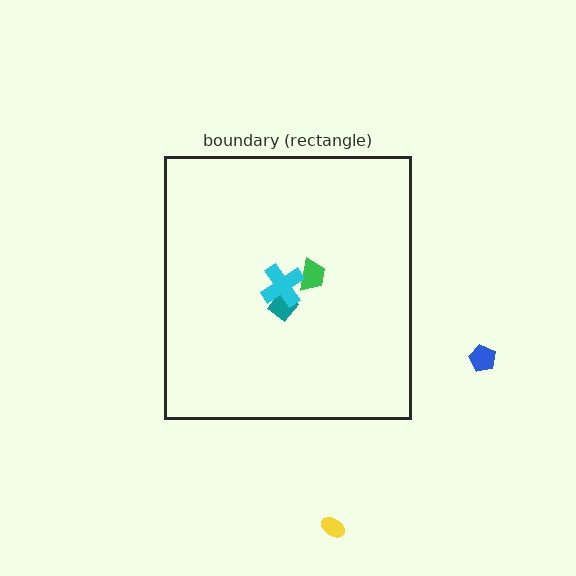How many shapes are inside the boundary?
3 inside, 2 outside.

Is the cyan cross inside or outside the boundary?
Inside.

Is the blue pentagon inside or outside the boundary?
Outside.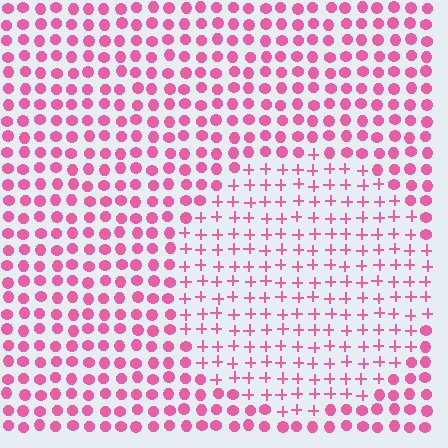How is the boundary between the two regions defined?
The boundary is defined by a change in element shape: plus signs inside vs. circles outside. All elements share the same color and spacing.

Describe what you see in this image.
The image is filled with small pink elements arranged in a uniform grid. A circle-shaped region contains plus signs, while the surrounding area contains circles. The boundary is defined purely by the change in element shape.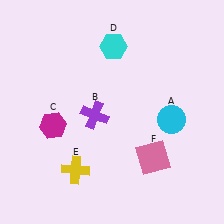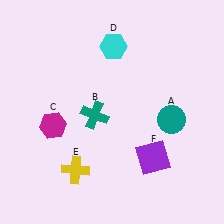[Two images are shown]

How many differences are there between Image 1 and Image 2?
There are 3 differences between the two images.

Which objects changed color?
A changed from cyan to teal. B changed from purple to teal. F changed from pink to purple.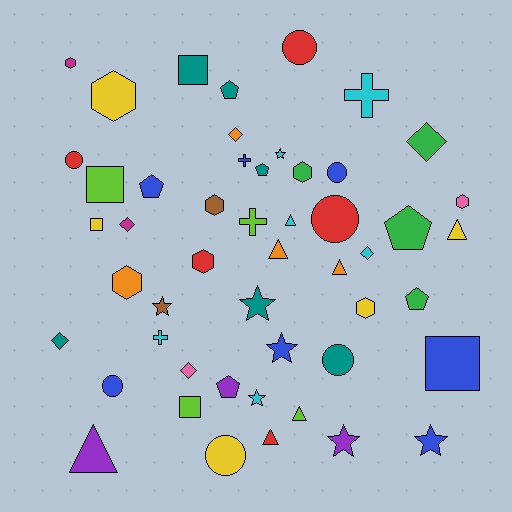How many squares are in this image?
There are 5 squares.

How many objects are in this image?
There are 50 objects.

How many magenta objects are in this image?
There are 2 magenta objects.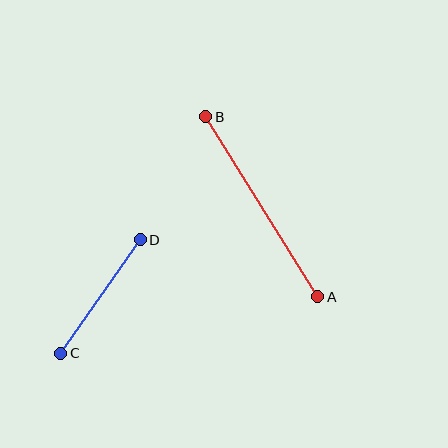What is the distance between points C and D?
The distance is approximately 139 pixels.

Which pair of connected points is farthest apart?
Points A and B are farthest apart.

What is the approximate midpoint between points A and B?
The midpoint is at approximately (262, 207) pixels.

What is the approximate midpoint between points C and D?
The midpoint is at approximately (100, 296) pixels.